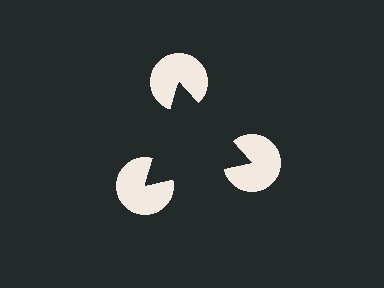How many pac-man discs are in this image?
There are 3 — one at each vertex of the illusory triangle.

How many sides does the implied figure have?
3 sides.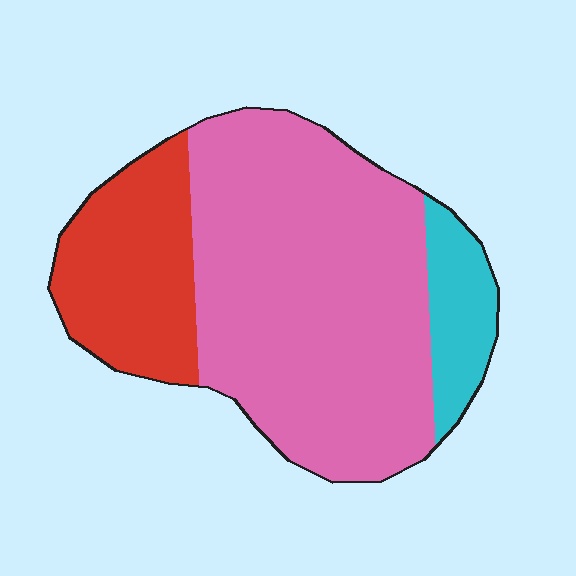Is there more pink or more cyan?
Pink.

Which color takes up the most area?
Pink, at roughly 65%.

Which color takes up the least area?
Cyan, at roughly 10%.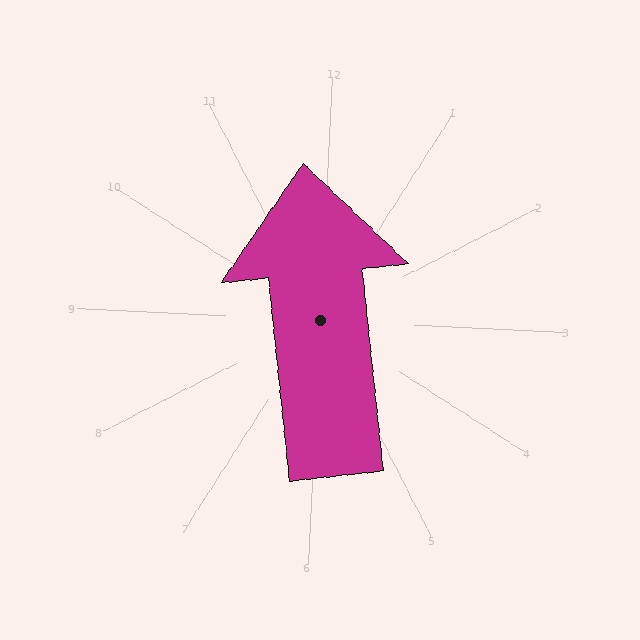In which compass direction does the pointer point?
North.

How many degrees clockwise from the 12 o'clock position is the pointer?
Approximately 351 degrees.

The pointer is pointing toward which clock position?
Roughly 12 o'clock.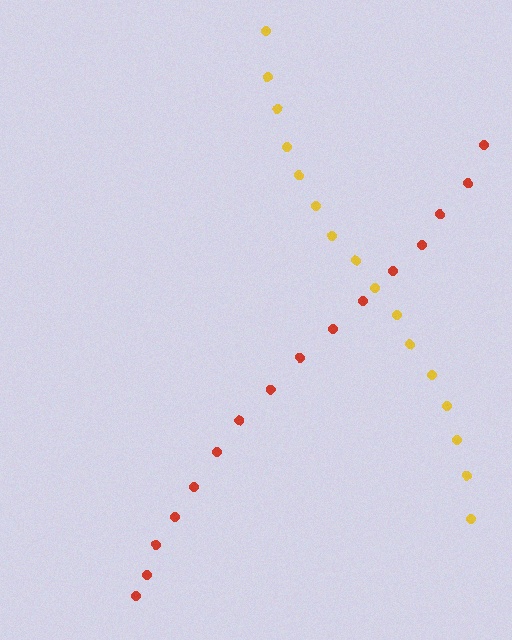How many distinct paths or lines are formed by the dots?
There are 2 distinct paths.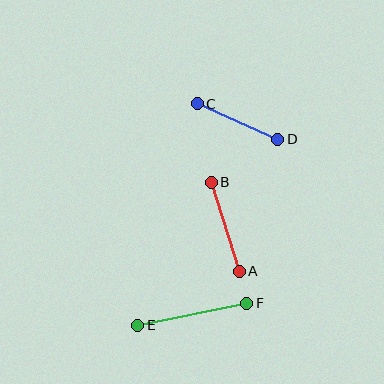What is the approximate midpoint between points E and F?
The midpoint is at approximately (192, 314) pixels.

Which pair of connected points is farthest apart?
Points E and F are farthest apart.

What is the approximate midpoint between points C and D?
The midpoint is at approximately (237, 121) pixels.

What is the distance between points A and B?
The distance is approximately 93 pixels.